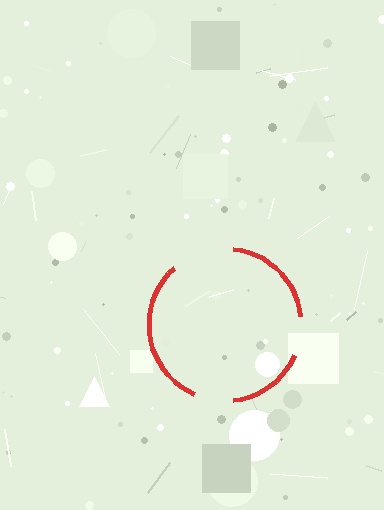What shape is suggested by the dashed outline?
The dashed outline suggests a circle.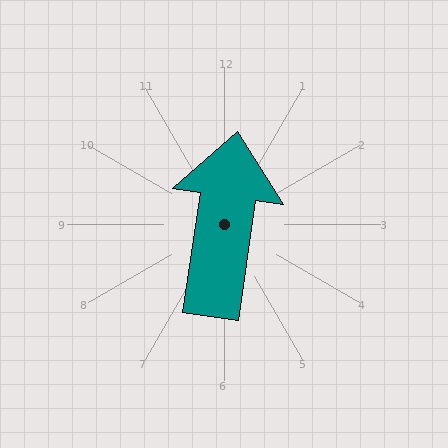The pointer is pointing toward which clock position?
Roughly 12 o'clock.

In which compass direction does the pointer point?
North.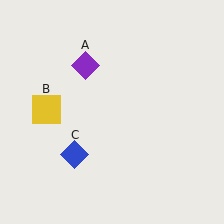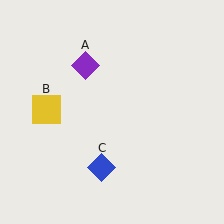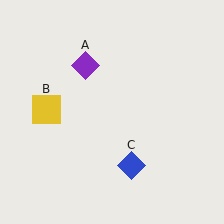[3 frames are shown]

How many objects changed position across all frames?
1 object changed position: blue diamond (object C).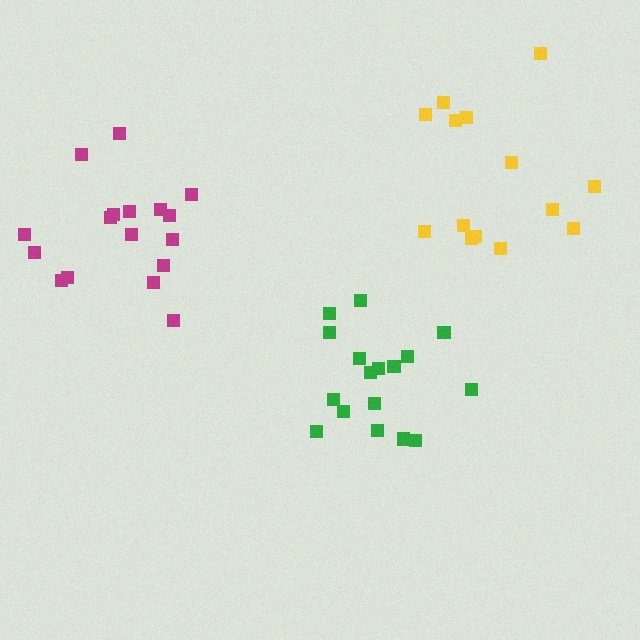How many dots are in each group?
Group 1: 14 dots, Group 2: 18 dots, Group 3: 17 dots (49 total).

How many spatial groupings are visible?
There are 3 spatial groupings.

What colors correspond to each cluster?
The clusters are colored: yellow, green, magenta.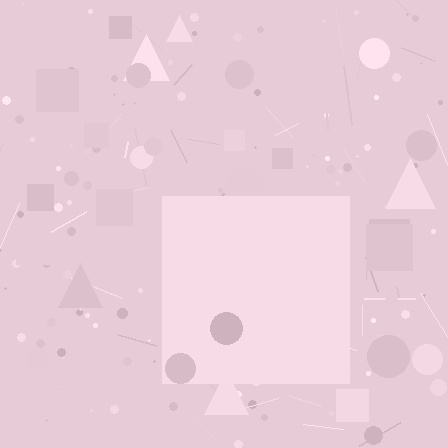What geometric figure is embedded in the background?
A square is embedded in the background.